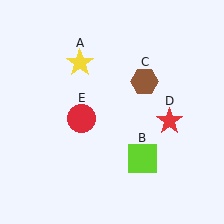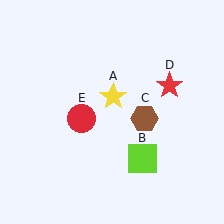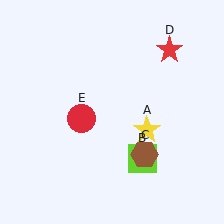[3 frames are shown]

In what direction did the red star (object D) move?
The red star (object D) moved up.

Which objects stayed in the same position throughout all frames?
Lime square (object B) and red circle (object E) remained stationary.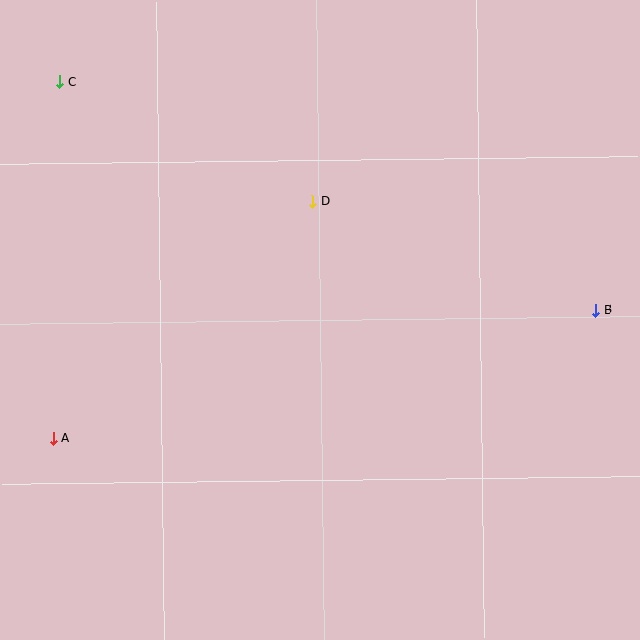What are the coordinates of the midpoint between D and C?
The midpoint between D and C is at (186, 142).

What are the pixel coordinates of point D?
Point D is at (312, 201).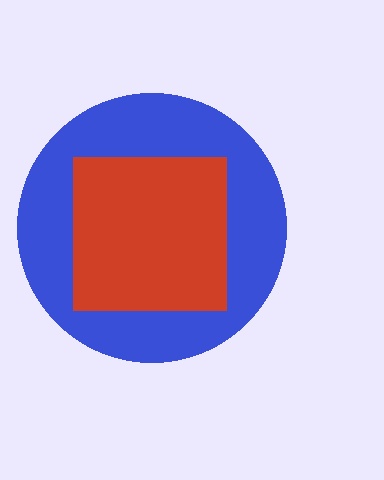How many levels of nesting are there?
2.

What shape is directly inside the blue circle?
The red square.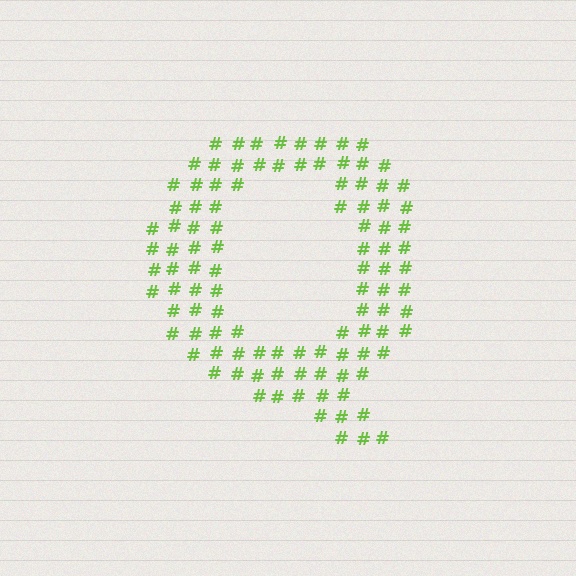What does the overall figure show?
The overall figure shows the letter Q.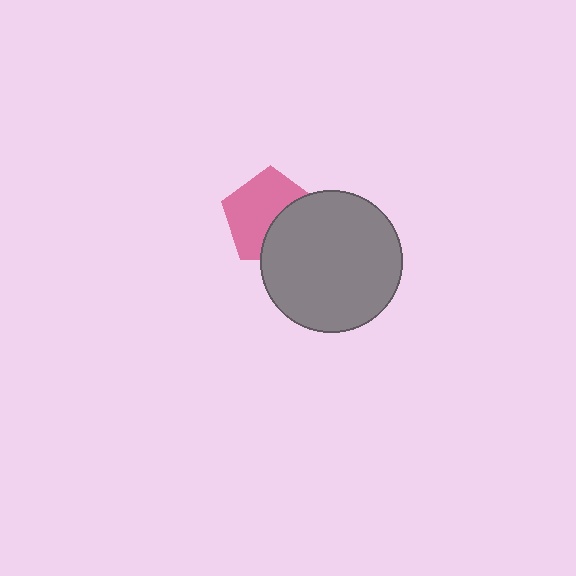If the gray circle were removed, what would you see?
You would see the complete pink pentagon.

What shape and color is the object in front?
The object in front is a gray circle.